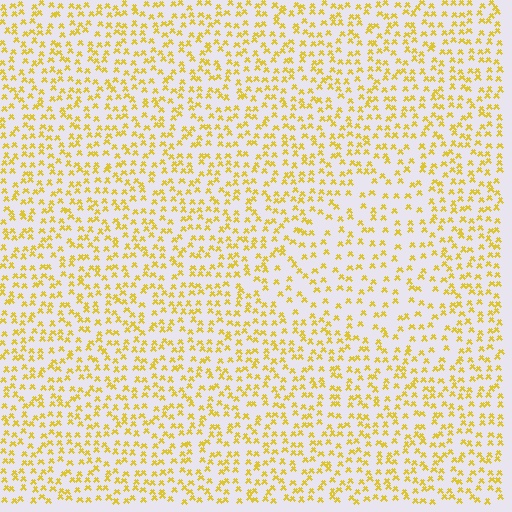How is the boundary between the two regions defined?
The boundary is defined by a change in element density (approximately 1.6x ratio). All elements are the same color, size, and shape.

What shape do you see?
I see a triangle.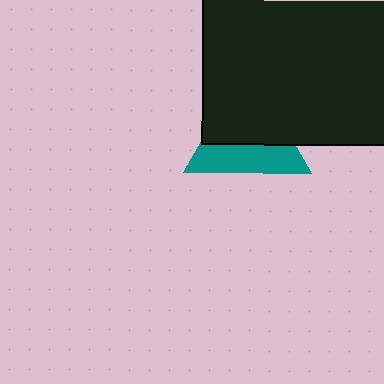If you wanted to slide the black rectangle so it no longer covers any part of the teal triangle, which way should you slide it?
Slide it up — that is the most direct way to separate the two shapes.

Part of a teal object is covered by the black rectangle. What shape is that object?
It is a triangle.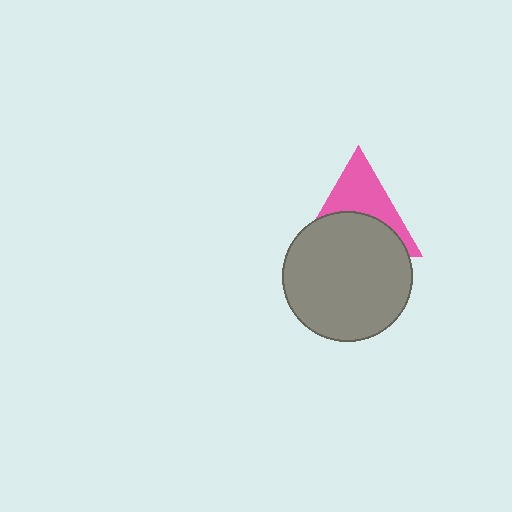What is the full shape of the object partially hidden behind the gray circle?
The partially hidden object is a pink triangle.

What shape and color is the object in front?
The object in front is a gray circle.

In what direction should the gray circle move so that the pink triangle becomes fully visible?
The gray circle should move down. That is the shortest direction to clear the overlap and leave the pink triangle fully visible.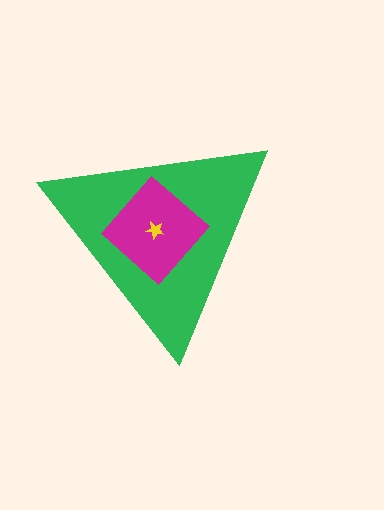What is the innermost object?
The yellow star.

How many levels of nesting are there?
3.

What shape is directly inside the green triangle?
The magenta diamond.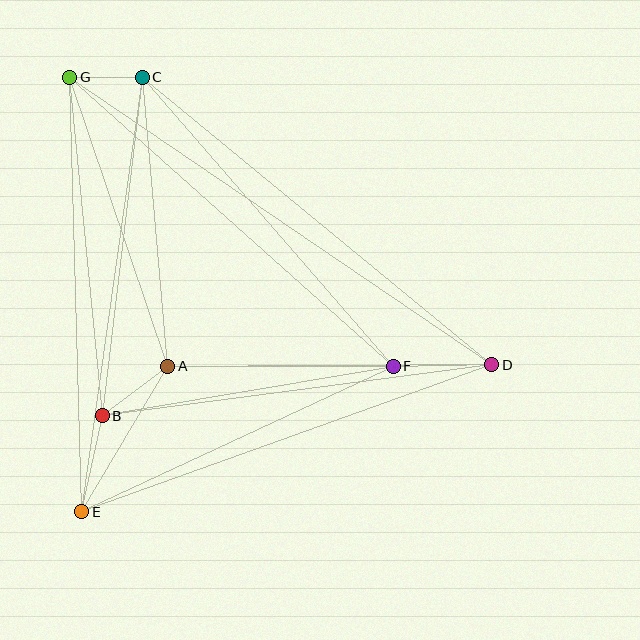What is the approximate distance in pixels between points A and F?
The distance between A and F is approximately 226 pixels.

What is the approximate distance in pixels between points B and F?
The distance between B and F is approximately 295 pixels.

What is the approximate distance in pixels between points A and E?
The distance between A and E is approximately 169 pixels.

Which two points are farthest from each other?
Points D and G are farthest from each other.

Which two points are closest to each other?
Points C and G are closest to each other.